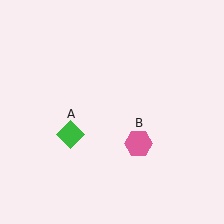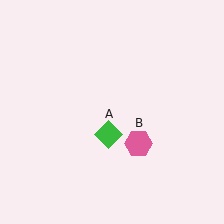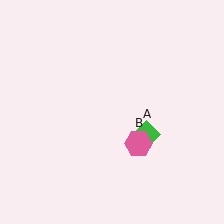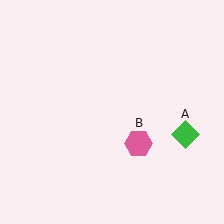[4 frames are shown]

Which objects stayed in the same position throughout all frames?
Pink hexagon (object B) remained stationary.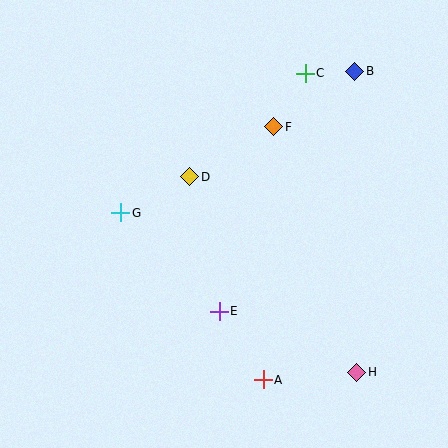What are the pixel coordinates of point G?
Point G is at (121, 213).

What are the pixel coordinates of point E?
Point E is at (219, 311).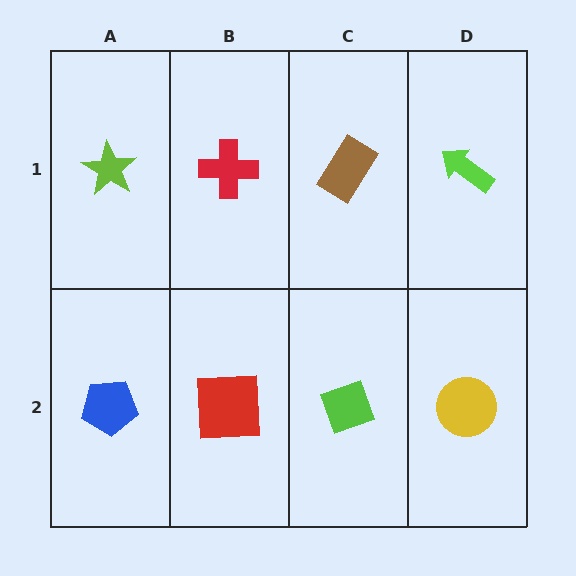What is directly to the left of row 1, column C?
A red cross.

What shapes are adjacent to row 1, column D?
A yellow circle (row 2, column D), a brown rectangle (row 1, column C).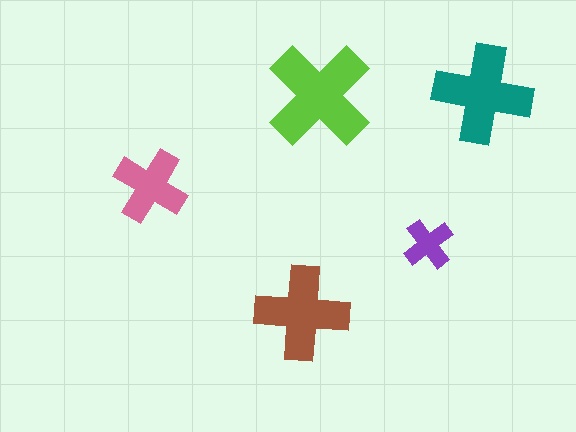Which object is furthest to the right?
The teal cross is rightmost.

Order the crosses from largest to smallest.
the lime one, the teal one, the brown one, the pink one, the purple one.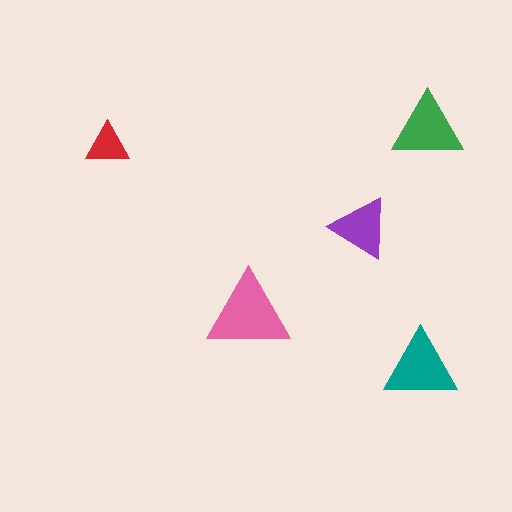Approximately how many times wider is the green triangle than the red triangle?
About 1.5 times wider.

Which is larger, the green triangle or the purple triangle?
The green one.